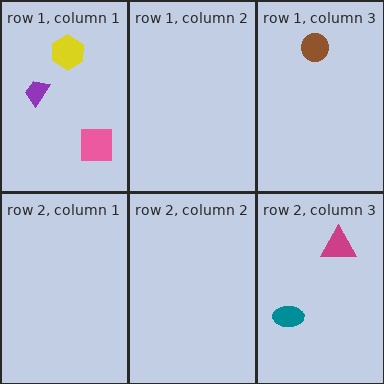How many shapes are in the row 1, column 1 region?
3.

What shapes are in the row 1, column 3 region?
The brown circle.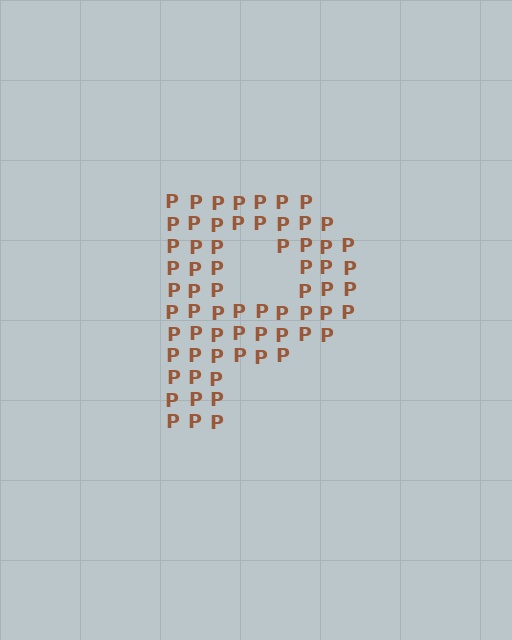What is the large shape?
The large shape is the letter P.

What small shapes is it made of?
It is made of small letter P's.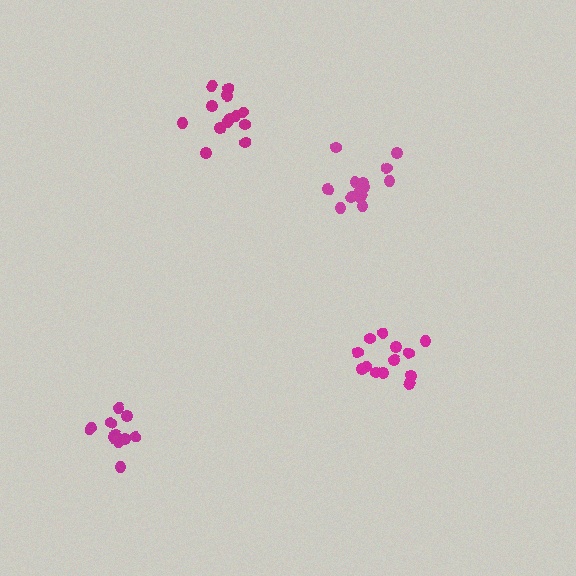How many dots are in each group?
Group 1: 14 dots, Group 2: 13 dots, Group 3: 11 dots, Group 4: 13 dots (51 total).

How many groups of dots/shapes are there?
There are 4 groups.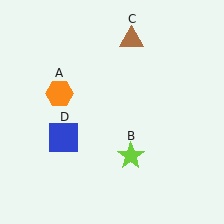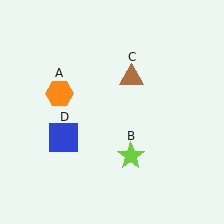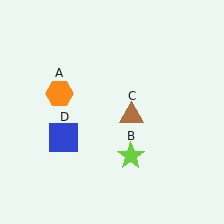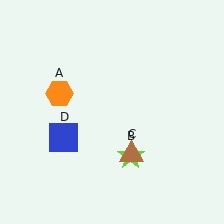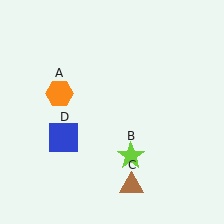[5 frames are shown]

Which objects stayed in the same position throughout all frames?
Orange hexagon (object A) and lime star (object B) and blue square (object D) remained stationary.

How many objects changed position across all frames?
1 object changed position: brown triangle (object C).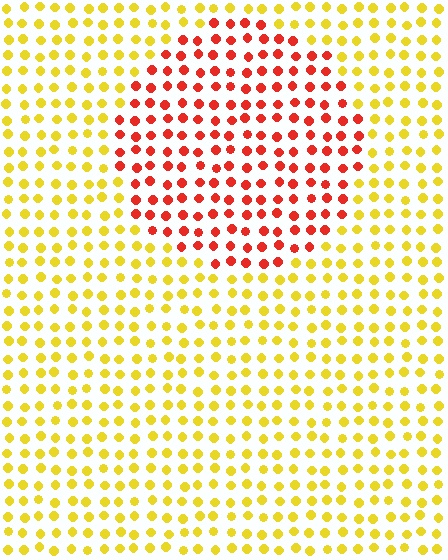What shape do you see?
I see a circle.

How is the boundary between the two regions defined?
The boundary is defined purely by a slight shift in hue (about 53 degrees). Spacing, size, and orientation are identical on both sides.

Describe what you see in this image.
The image is filled with small yellow elements in a uniform arrangement. A circle-shaped region is visible where the elements are tinted to a slightly different hue, forming a subtle color boundary.